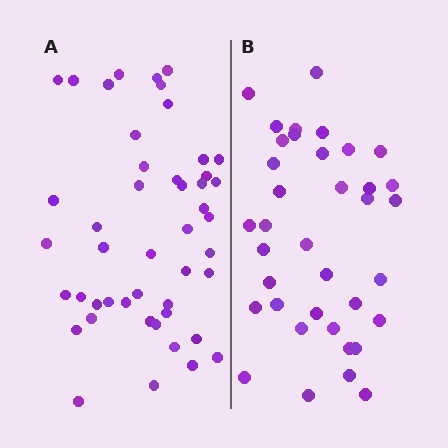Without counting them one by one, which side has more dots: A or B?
Region A (the left region) has more dots.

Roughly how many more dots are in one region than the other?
Region A has roughly 10 or so more dots than region B.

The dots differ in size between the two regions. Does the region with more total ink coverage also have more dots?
No. Region B has more total ink coverage because its dots are larger, but region A actually contains more individual dots. Total area can be misleading — the number of items is what matters here.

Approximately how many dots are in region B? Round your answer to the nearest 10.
About 40 dots. (The exact count is 37, which rounds to 40.)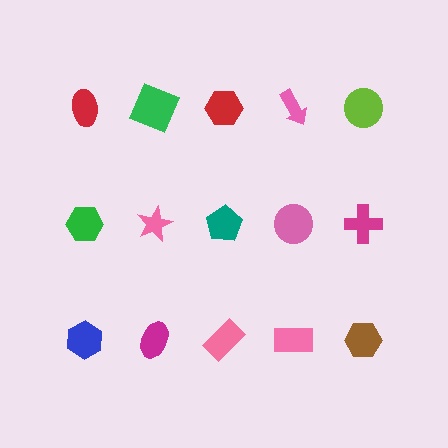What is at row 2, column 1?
A green hexagon.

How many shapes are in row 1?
5 shapes.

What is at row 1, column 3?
A red hexagon.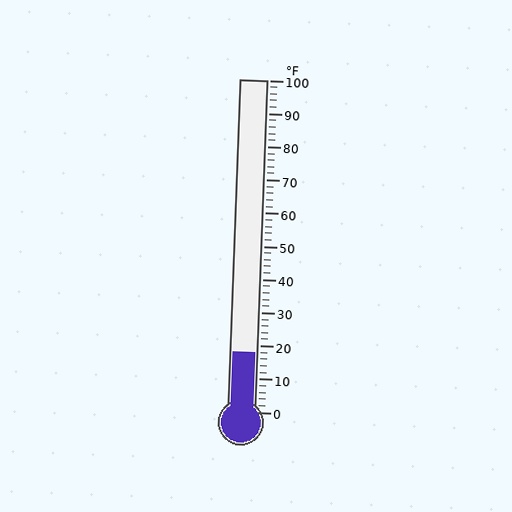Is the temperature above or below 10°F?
The temperature is above 10°F.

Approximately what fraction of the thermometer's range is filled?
The thermometer is filled to approximately 20% of its range.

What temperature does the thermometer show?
The thermometer shows approximately 18°F.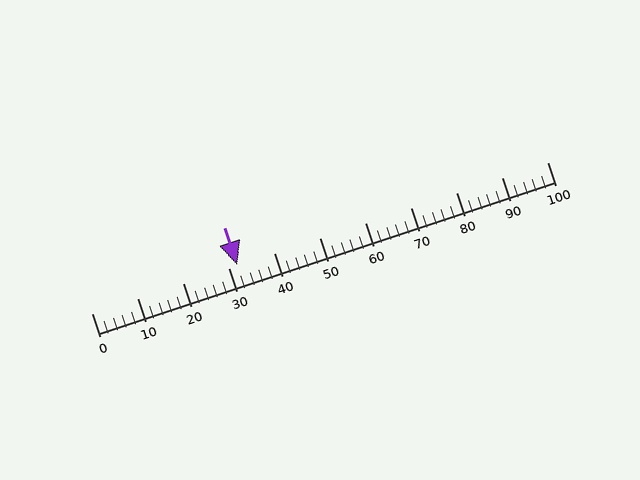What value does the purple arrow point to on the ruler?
The purple arrow points to approximately 32.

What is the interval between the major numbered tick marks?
The major tick marks are spaced 10 units apart.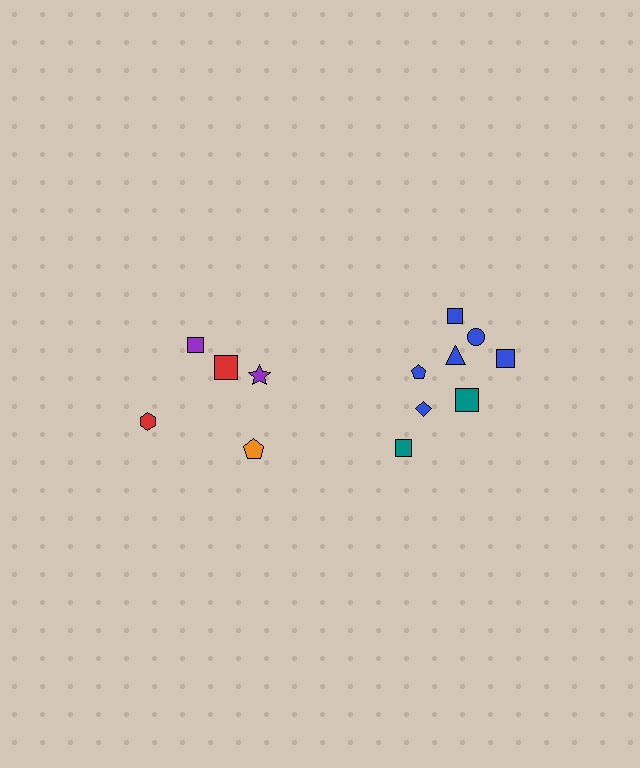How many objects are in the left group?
There are 5 objects.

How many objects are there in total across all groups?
There are 13 objects.